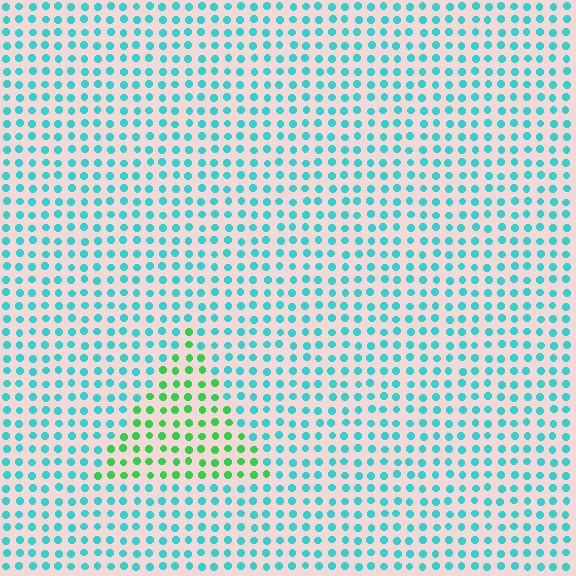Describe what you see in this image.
The image is filled with small cyan elements in a uniform arrangement. A triangle-shaped region is visible where the elements are tinted to a slightly different hue, forming a subtle color boundary.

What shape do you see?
I see a triangle.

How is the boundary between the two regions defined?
The boundary is defined purely by a slight shift in hue (about 50 degrees). Spacing, size, and orientation are identical on both sides.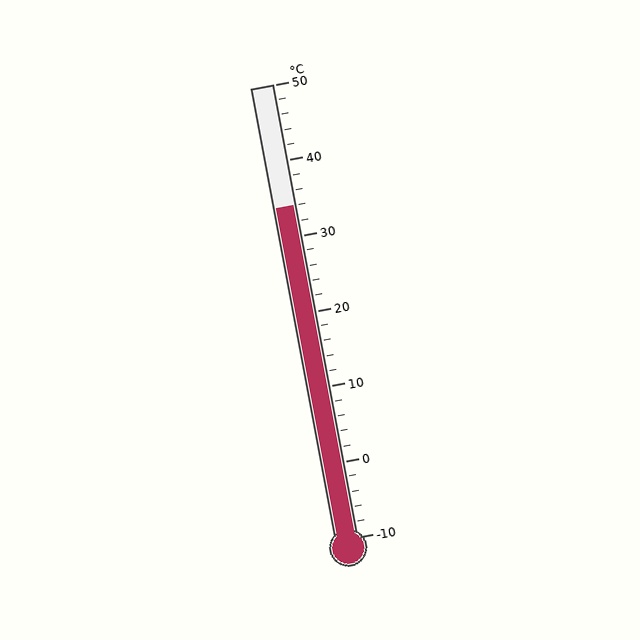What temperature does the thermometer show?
The thermometer shows approximately 34°C.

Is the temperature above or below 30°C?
The temperature is above 30°C.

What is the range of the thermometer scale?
The thermometer scale ranges from -10°C to 50°C.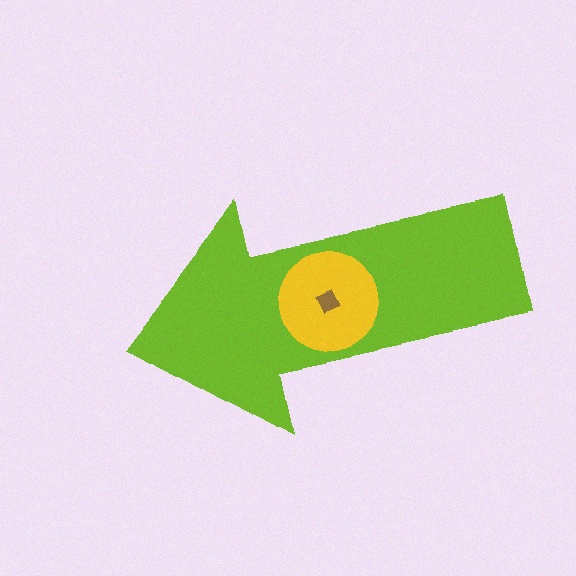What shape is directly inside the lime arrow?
The yellow circle.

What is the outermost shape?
The lime arrow.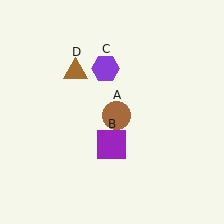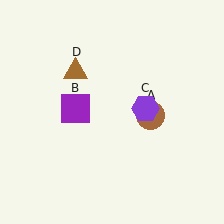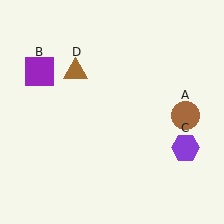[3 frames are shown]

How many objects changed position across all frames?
3 objects changed position: brown circle (object A), purple square (object B), purple hexagon (object C).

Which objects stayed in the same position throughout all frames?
Brown triangle (object D) remained stationary.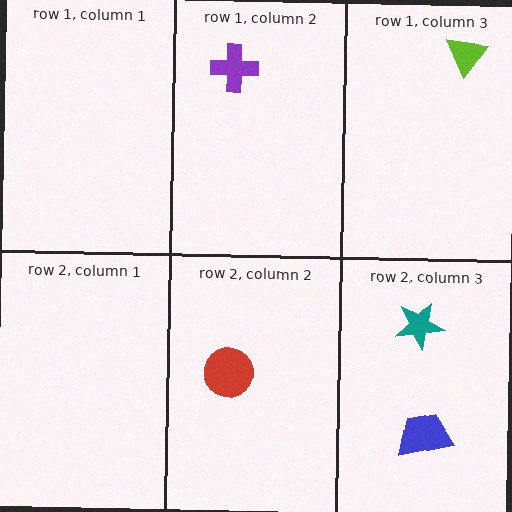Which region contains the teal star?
The row 2, column 3 region.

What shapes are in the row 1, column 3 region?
The lime triangle.